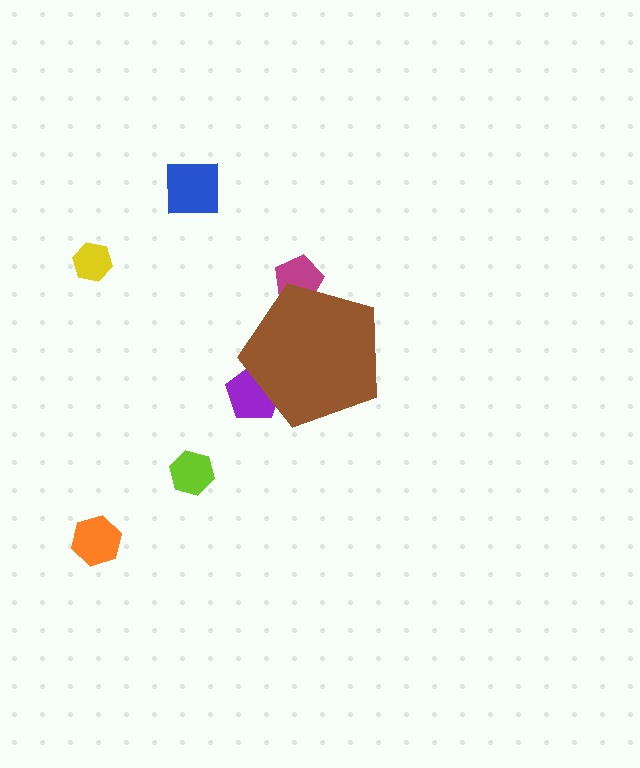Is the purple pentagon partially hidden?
Yes, the purple pentagon is partially hidden behind the brown pentagon.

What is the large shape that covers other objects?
A brown pentagon.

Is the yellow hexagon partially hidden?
No, the yellow hexagon is fully visible.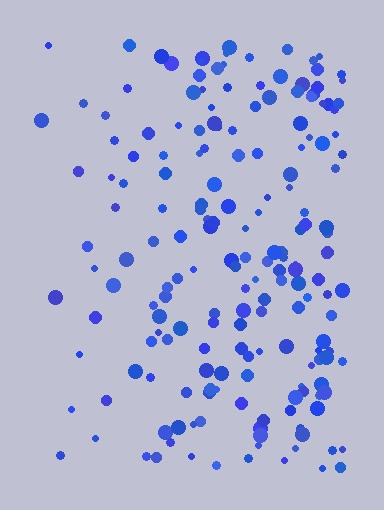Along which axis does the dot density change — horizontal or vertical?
Horizontal.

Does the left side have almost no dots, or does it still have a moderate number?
Still a moderate number, just noticeably fewer than the right.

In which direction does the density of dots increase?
From left to right, with the right side densest.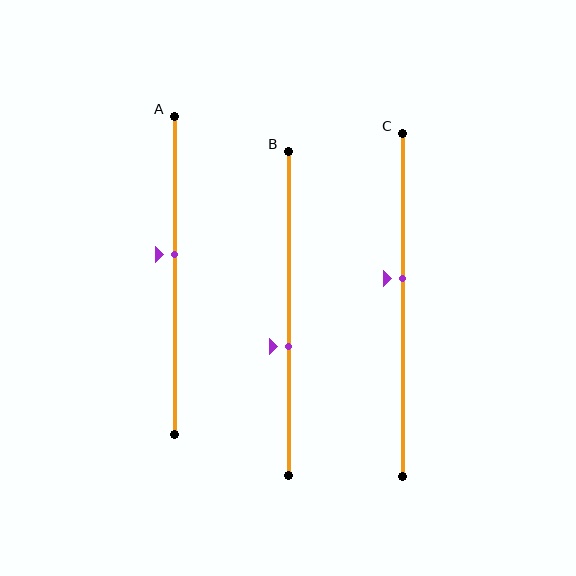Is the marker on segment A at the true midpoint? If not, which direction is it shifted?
No, the marker on segment A is shifted upward by about 6% of the segment length.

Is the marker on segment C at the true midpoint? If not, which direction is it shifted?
No, the marker on segment C is shifted upward by about 8% of the segment length.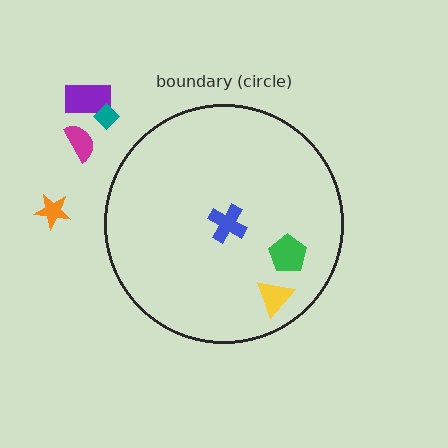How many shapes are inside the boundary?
3 inside, 4 outside.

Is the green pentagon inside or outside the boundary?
Inside.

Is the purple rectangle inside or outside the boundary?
Outside.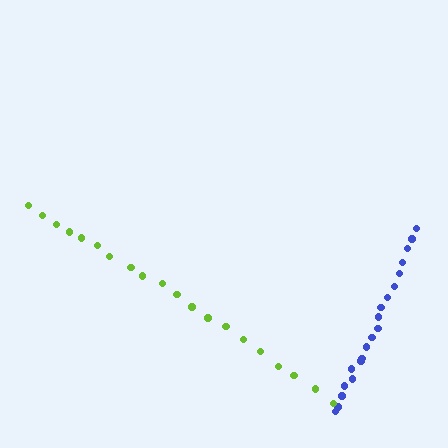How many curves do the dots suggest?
There are 2 distinct paths.